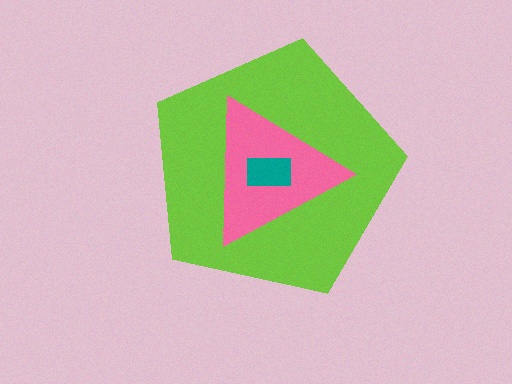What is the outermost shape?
The lime pentagon.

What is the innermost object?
The teal rectangle.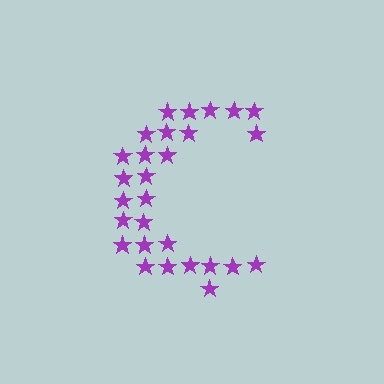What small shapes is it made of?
It is made of small stars.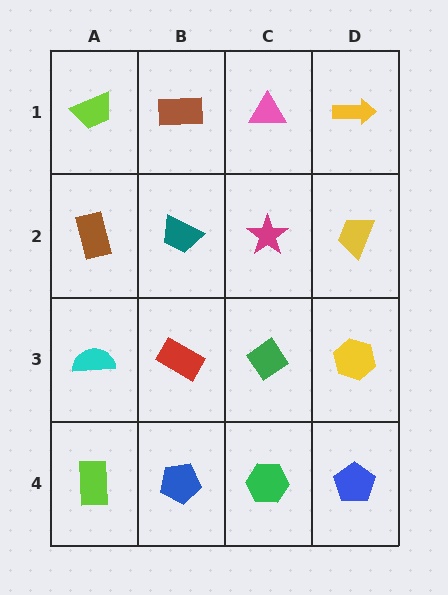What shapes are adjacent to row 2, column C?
A pink triangle (row 1, column C), a green diamond (row 3, column C), a teal trapezoid (row 2, column B), a yellow trapezoid (row 2, column D).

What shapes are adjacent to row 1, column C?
A magenta star (row 2, column C), a brown rectangle (row 1, column B), a yellow arrow (row 1, column D).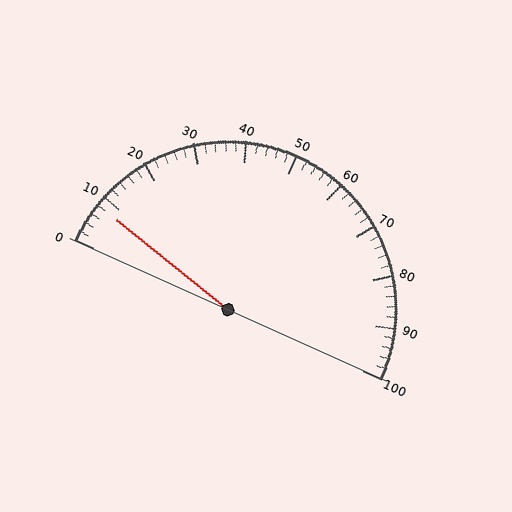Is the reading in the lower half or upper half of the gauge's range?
The reading is in the lower half of the range (0 to 100).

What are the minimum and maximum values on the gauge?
The gauge ranges from 0 to 100.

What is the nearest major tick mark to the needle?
The nearest major tick mark is 10.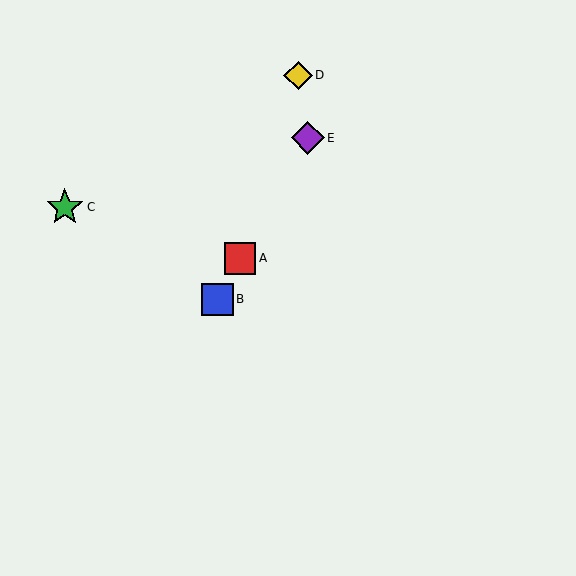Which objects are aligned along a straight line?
Objects A, B, E are aligned along a straight line.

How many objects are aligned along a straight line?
3 objects (A, B, E) are aligned along a straight line.